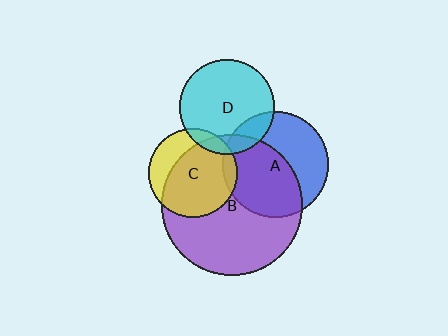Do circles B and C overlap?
Yes.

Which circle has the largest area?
Circle B (purple).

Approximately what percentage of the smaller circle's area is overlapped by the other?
Approximately 70%.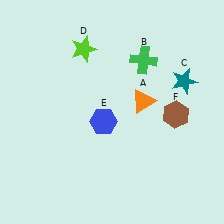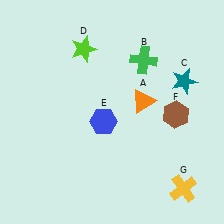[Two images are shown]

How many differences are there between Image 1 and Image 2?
There is 1 difference between the two images.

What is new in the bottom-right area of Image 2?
A yellow cross (G) was added in the bottom-right area of Image 2.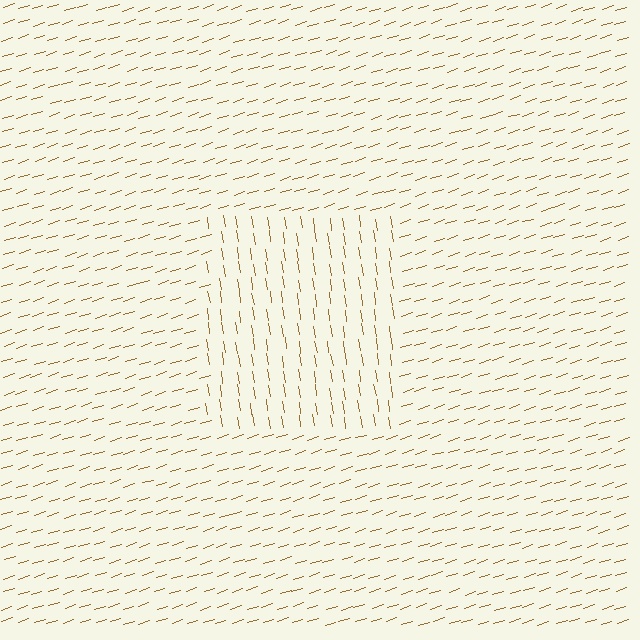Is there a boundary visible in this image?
Yes, there is a texture boundary formed by a change in line orientation.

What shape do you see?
I see a rectangle.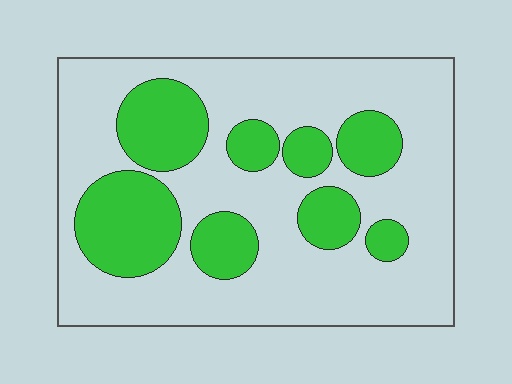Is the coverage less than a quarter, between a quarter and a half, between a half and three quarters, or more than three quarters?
Between a quarter and a half.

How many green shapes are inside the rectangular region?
8.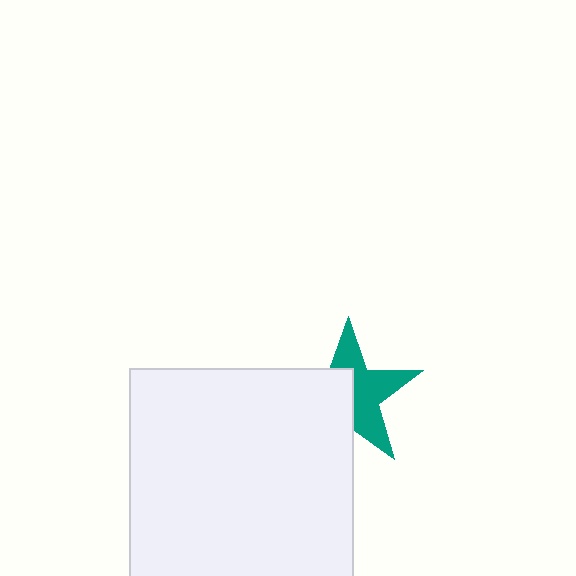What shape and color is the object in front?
The object in front is a white square.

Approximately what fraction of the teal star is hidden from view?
Roughly 48% of the teal star is hidden behind the white square.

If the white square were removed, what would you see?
You would see the complete teal star.